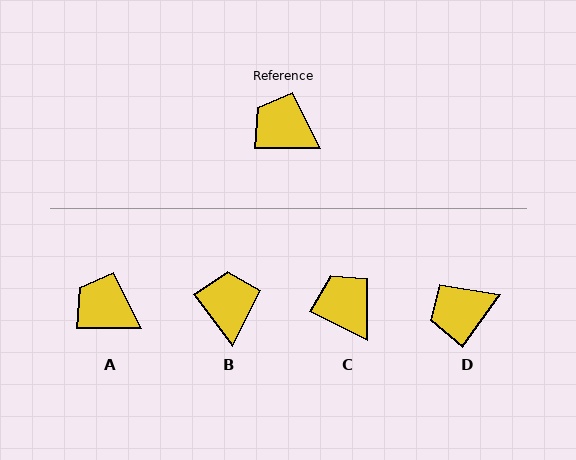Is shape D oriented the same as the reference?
No, it is off by about 54 degrees.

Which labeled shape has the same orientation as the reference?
A.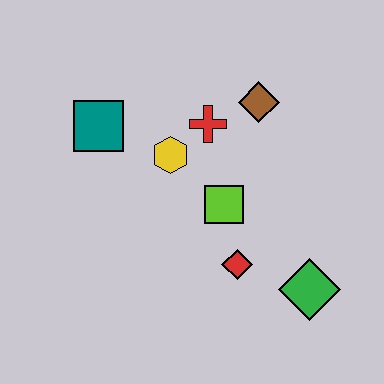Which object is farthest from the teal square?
The green diamond is farthest from the teal square.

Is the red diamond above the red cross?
No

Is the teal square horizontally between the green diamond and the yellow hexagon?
No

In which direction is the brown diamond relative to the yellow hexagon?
The brown diamond is to the right of the yellow hexagon.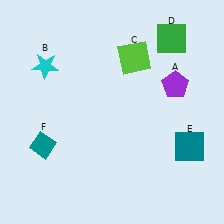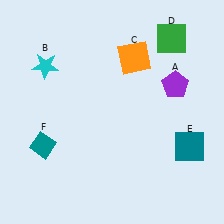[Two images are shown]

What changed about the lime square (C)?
In Image 1, C is lime. In Image 2, it changed to orange.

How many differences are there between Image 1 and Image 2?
There is 1 difference between the two images.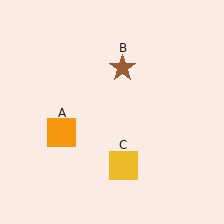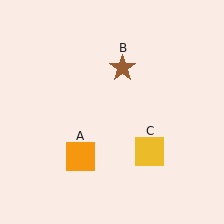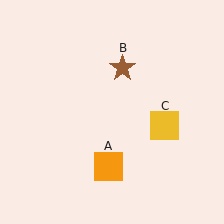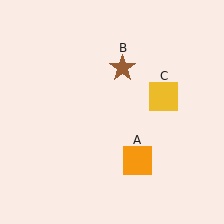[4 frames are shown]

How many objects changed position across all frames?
2 objects changed position: orange square (object A), yellow square (object C).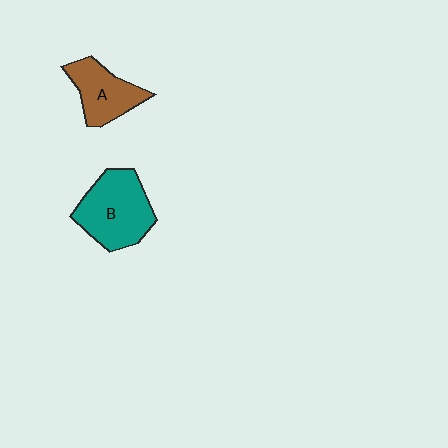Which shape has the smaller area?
Shape A (brown).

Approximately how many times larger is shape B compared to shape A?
Approximately 1.4 times.